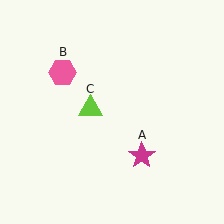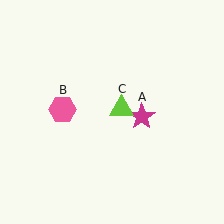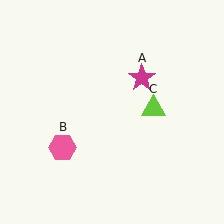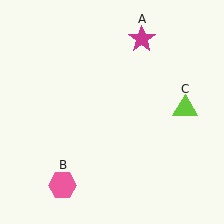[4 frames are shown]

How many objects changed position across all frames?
3 objects changed position: magenta star (object A), pink hexagon (object B), lime triangle (object C).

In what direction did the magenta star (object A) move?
The magenta star (object A) moved up.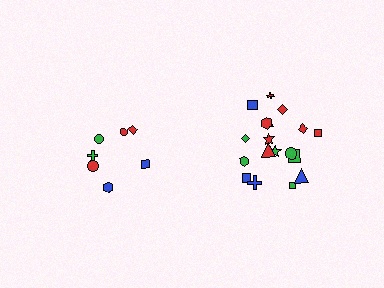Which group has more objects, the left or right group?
The right group.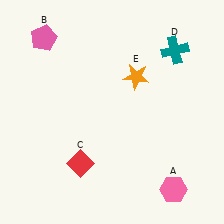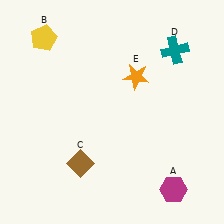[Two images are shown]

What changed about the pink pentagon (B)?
In Image 1, B is pink. In Image 2, it changed to yellow.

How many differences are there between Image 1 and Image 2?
There are 3 differences between the two images.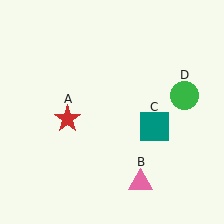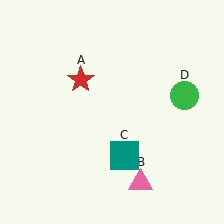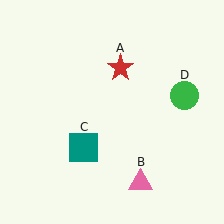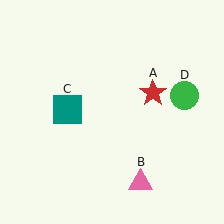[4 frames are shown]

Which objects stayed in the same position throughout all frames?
Pink triangle (object B) and green circle (object D) remained stationary.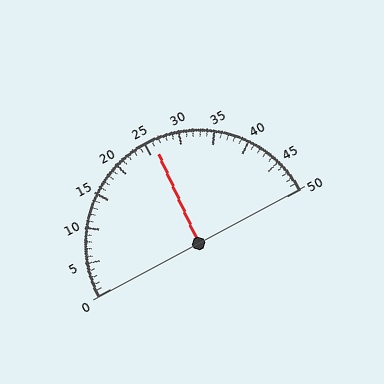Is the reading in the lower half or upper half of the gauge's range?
The reading is in the upper half of the range (0 to 50).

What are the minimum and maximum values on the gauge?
The gauge ranges from 0 to 50.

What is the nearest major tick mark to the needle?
The nearest major tick mark is 25.